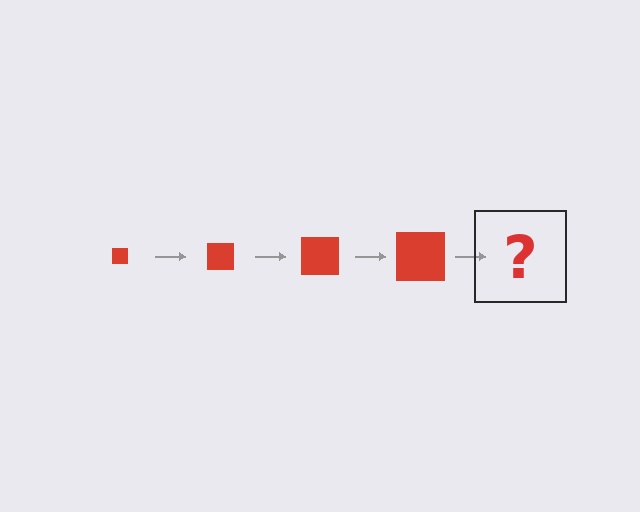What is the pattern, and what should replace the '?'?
The pattern is that the square gets progressively larger each step. The '?' should be a red square, larger than the previous one.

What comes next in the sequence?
The next element should be a red square, larger than the previous one.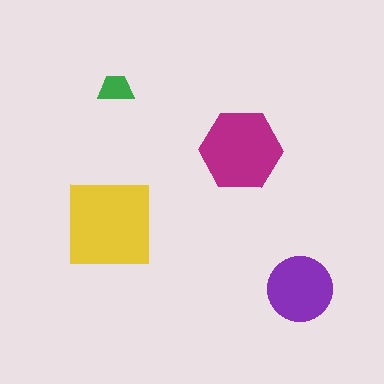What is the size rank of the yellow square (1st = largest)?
1st.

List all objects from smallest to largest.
The green trapezoid, the purple circle, the magenta hexagon, the yellow square.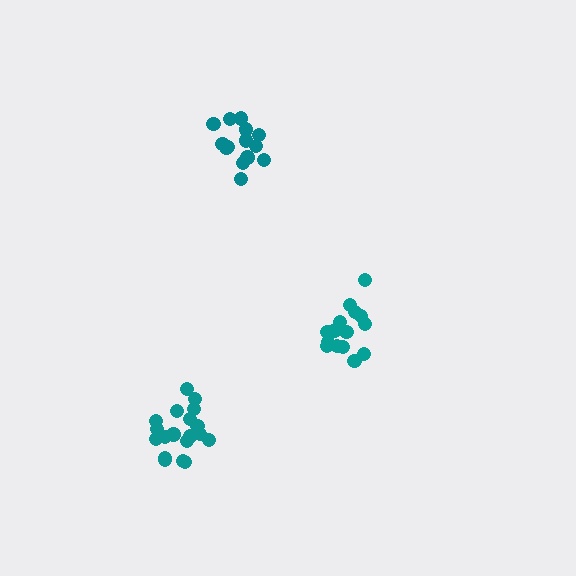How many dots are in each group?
Group 1: 15 dots, Group 2: 19 dots, Group 3: 15 dots (49 total).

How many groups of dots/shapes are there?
There are 3 groups.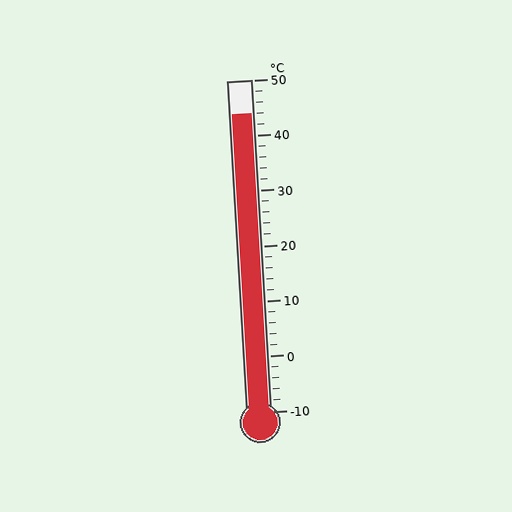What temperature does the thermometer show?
The thermometer shows approximately 44°C.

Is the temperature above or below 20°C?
The temperature is above 20°C.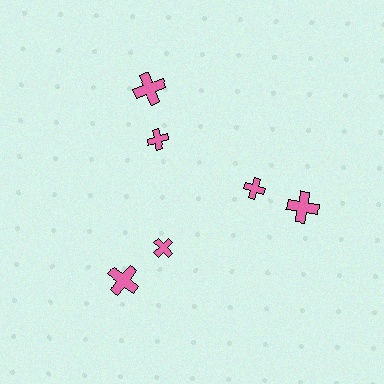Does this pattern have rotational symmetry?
Yes, this pattern has 3-fold rotational symmetry. It looks the same after rotating 120 degrees around the center.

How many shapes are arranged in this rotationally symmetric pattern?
There are 6 shapes, arranged in 3 groups of 2.